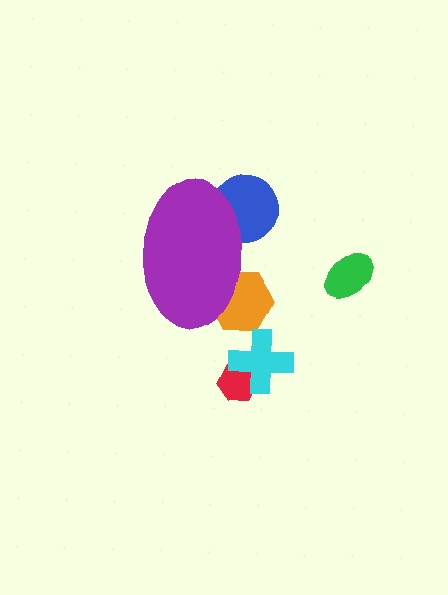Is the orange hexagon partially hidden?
Yes, the orange hexagon is partially hidden behind the purple ellipse.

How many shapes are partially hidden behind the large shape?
2 shapes are partially hidden.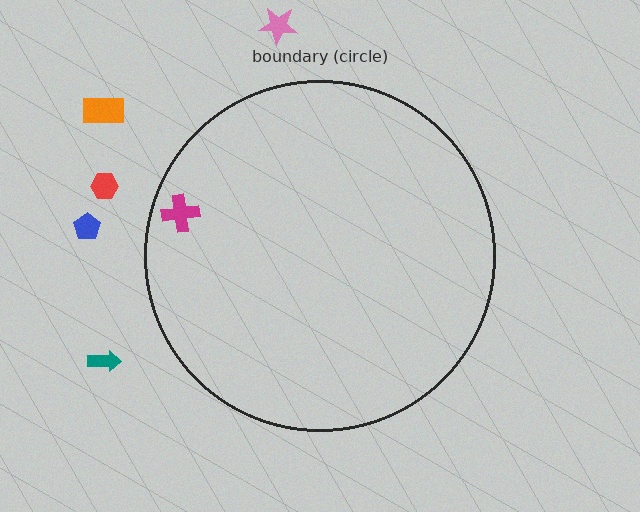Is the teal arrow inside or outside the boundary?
Outside.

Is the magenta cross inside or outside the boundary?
Inside.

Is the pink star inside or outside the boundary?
Outside.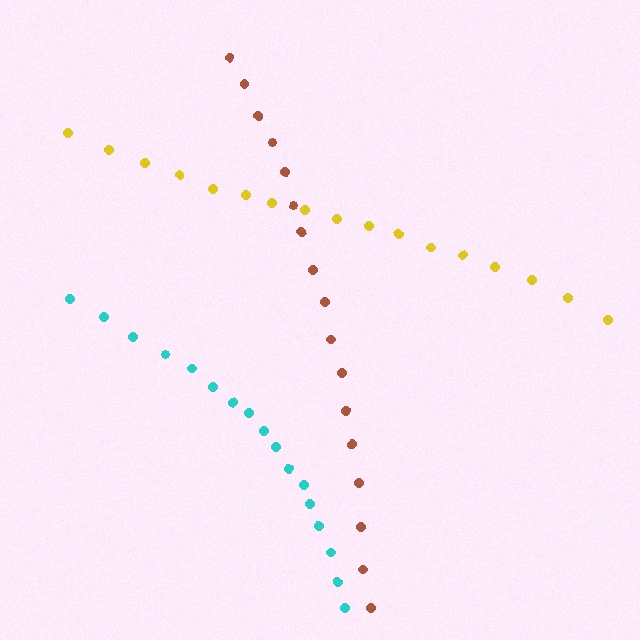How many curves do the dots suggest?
There are 3 distinct paths.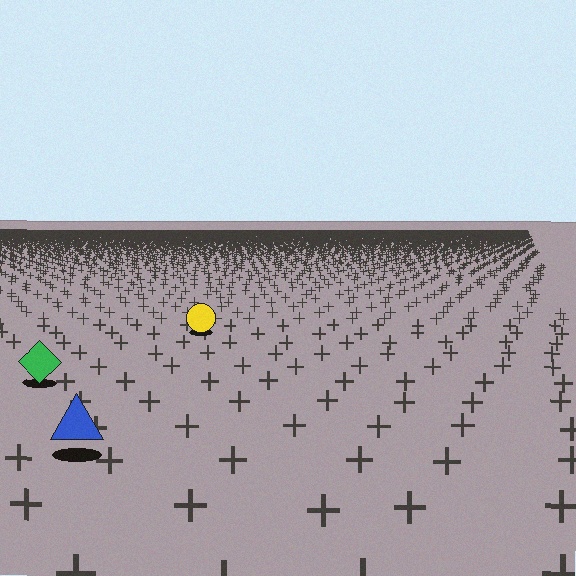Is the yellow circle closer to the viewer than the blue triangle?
No. The blue triangle is closer — you can tell from the texture gradient: the ground texture is coarser near it.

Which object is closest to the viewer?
The blue triangle is closest. The texture marks near it are larger and more spread out.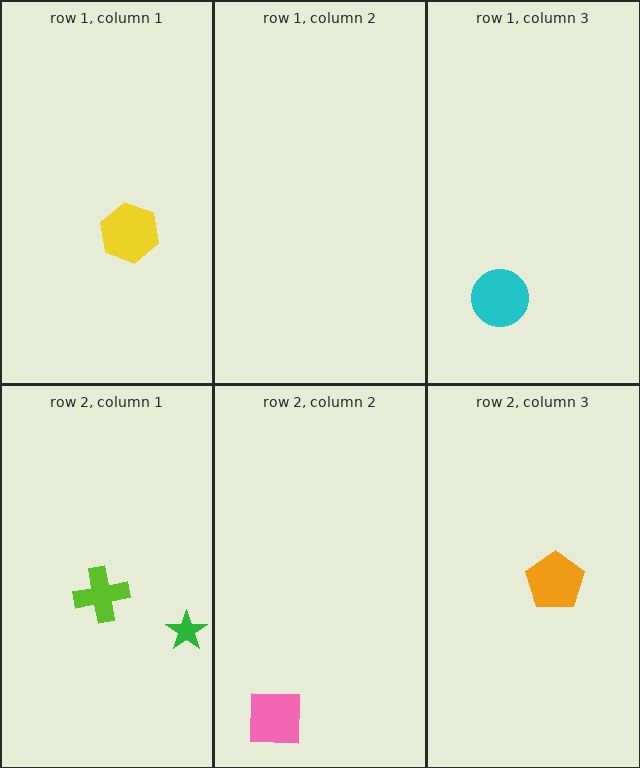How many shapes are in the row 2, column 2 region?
1.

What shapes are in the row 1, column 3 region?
The cyan circle.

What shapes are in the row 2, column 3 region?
The orange pentagon.